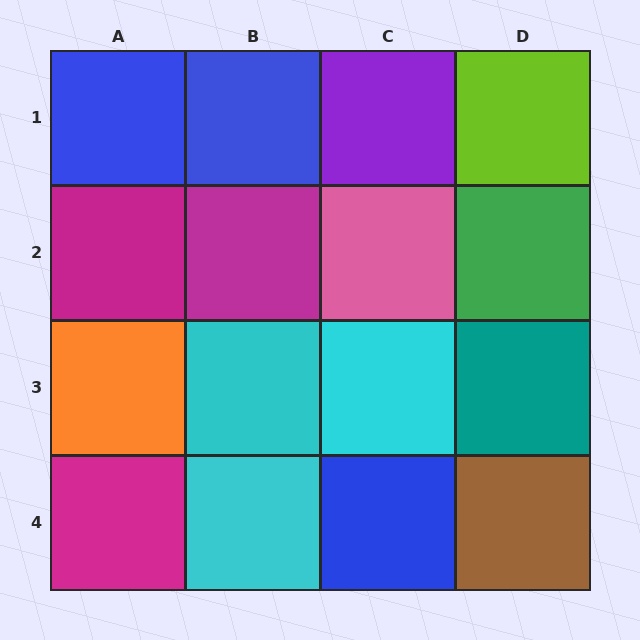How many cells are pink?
1 cell is pink.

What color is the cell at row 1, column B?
Blue.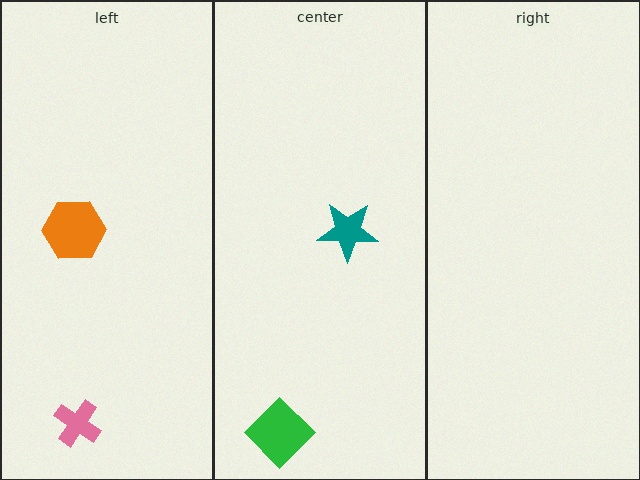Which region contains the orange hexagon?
The left region.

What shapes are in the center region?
The green diamond, the teal star.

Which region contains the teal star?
The center region.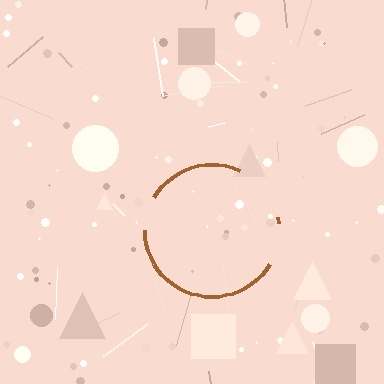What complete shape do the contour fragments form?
The contour fragments form a circle.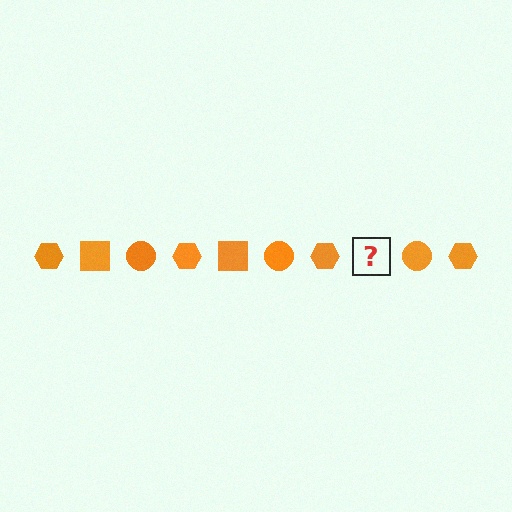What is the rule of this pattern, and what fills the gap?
The rule is that the pattern cycles through hexagon, square, circle shapes in orange. The gap should be filled with an orange square.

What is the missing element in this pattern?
The missing element is an orange square.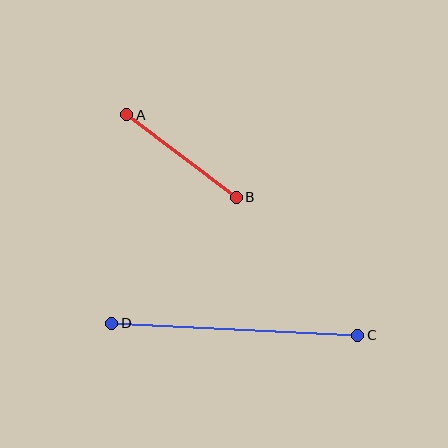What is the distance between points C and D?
The distance is approximately 246 pixels.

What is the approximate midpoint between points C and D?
The midpoint is at approximately (235, 329) pixels.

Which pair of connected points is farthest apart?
Points C and D are farthest apart.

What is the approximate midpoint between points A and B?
The midpoint is at approximately (181, 156) pixels.